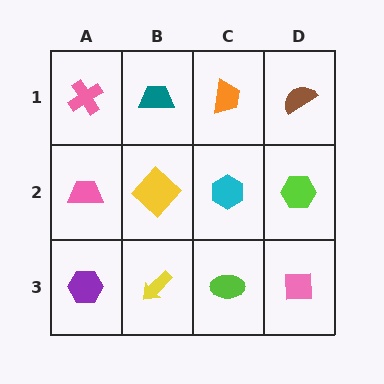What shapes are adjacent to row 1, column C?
A cyan hexagon (row 2, column C), a teal trapezoid (row 1, column B), a brown semicircle (row 1, column D).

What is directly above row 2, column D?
A brown semicircle.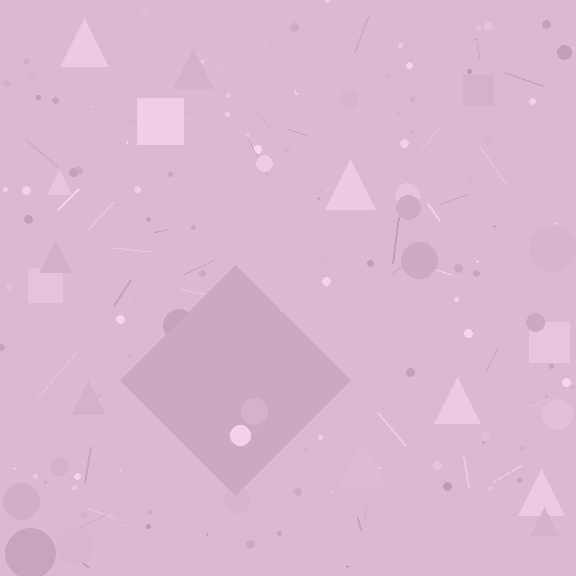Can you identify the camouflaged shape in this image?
The camouflaged shape is a diamond.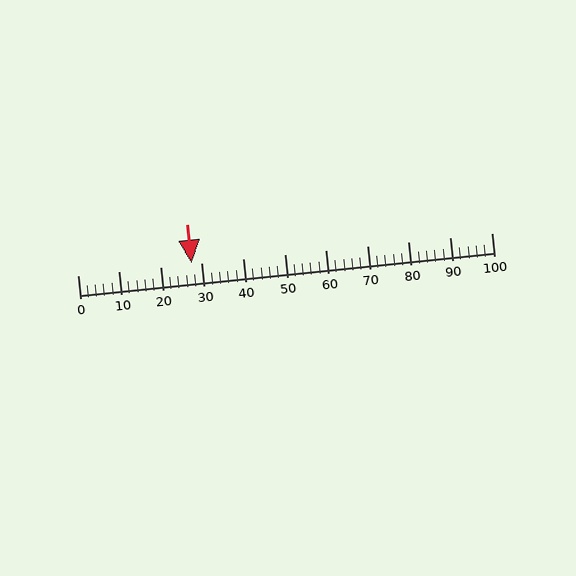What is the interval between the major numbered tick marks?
The major tick marks are spaced 10 units apart.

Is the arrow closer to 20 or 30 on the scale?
The arrow is closer to 30.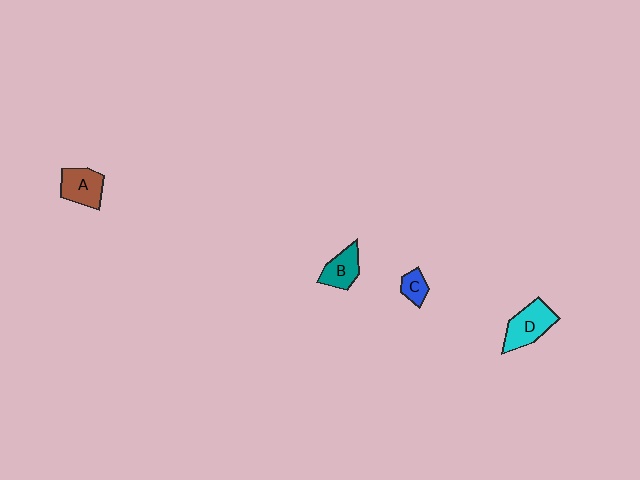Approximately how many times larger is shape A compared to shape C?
Approximately 2.0 times.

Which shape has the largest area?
Shape D (cyan).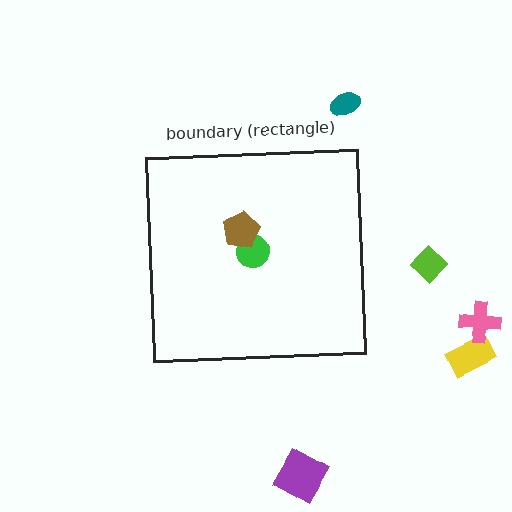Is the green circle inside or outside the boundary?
Inside.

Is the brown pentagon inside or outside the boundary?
Inside.